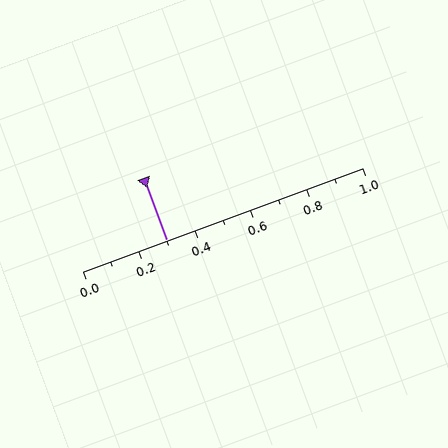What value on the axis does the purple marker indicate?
The marker indicates approximately 0.3.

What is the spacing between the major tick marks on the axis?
The major ticks are spaced 0.2 apart.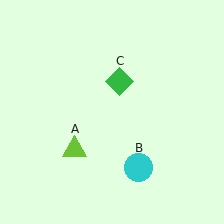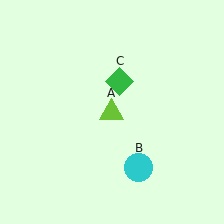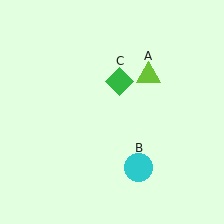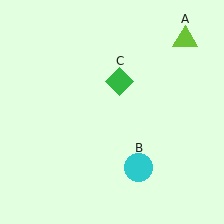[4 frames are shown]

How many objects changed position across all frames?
1 object changed position: lime triangle (object A).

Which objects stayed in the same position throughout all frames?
Cyan circle (object B) and green diamond (object C) remained stationary.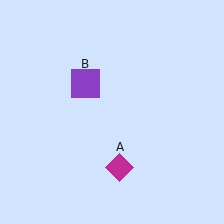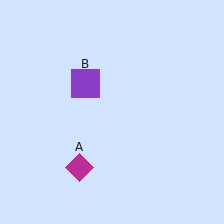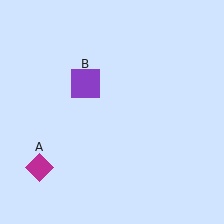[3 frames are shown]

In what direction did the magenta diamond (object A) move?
The magenta diamond (object A) moved left.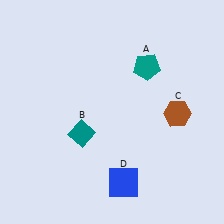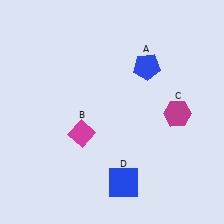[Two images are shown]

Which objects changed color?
A changed from teal to blue. B changed from teal to magenta. C changed from brown to magenta.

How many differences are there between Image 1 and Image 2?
There are 3 differences between the two images.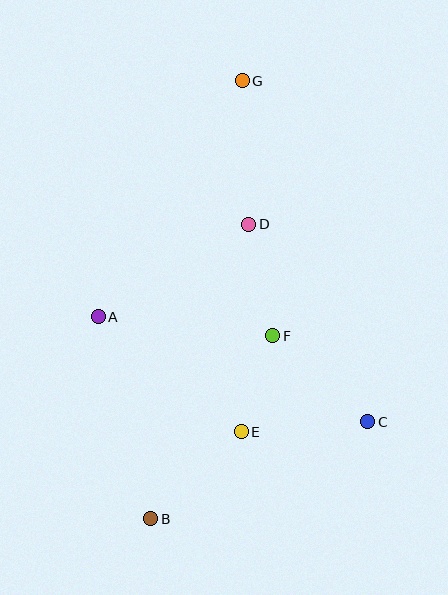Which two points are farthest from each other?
Points B and G are farthest from each other.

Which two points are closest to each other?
Points E and F are closest to each other.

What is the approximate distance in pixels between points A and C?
The distance between A and C is approximately 289 pixels.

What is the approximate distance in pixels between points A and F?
The distance between A and F is approximately 176 pixels.